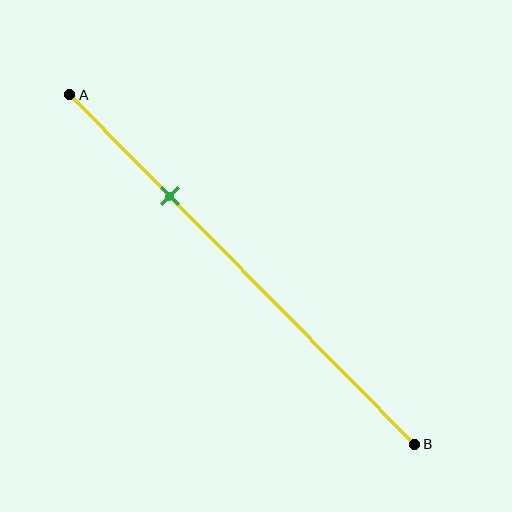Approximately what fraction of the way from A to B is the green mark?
The green mark is approximately 30% of the way from A to B.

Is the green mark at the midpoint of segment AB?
No, the mark is at about 30% from A, not at the 50% midpoint.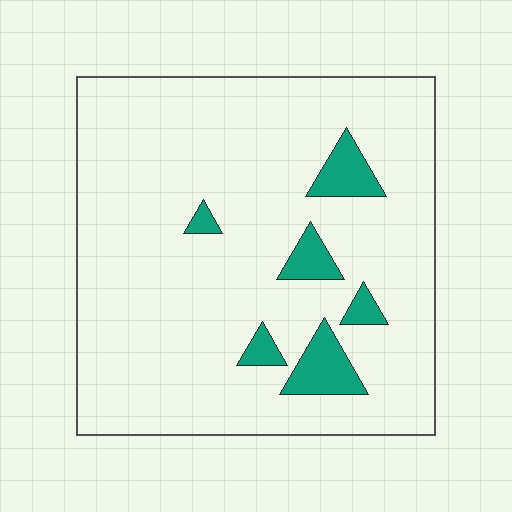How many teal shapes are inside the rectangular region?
6.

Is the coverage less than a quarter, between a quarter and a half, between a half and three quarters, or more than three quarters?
Less than a quarter.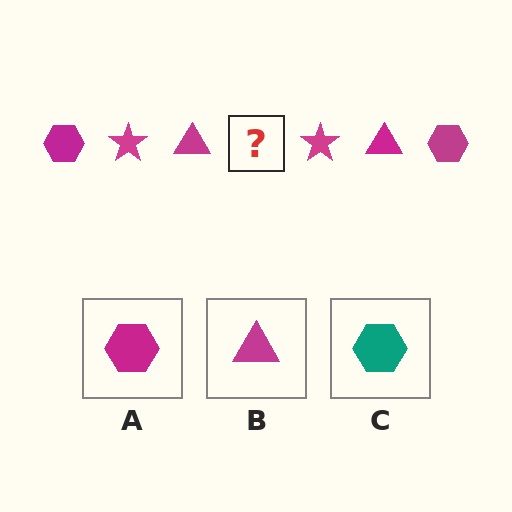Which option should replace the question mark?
Option A.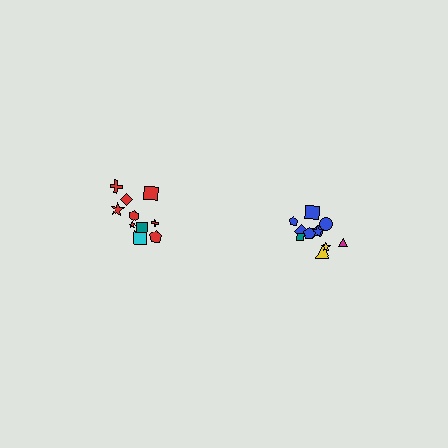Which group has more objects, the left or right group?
The right group.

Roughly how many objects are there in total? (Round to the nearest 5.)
Roughly 20 objects in total.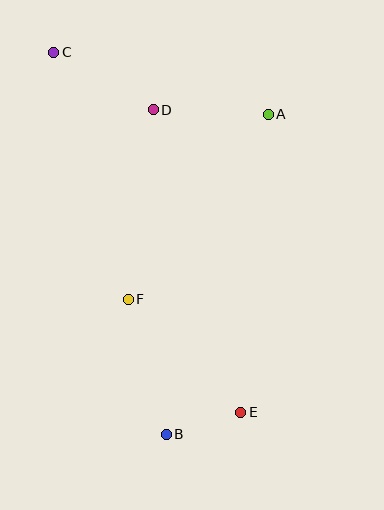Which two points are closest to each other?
Points B and E are closest to each other.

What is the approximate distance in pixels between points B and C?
The distance between B and C is approximately 398 pixels.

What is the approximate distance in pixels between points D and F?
The distance between D and F is approximately 191 pixels.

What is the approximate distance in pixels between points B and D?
The distance between B and D is approximately 325 pixels.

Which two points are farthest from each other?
Points C and E are farthest from each other.